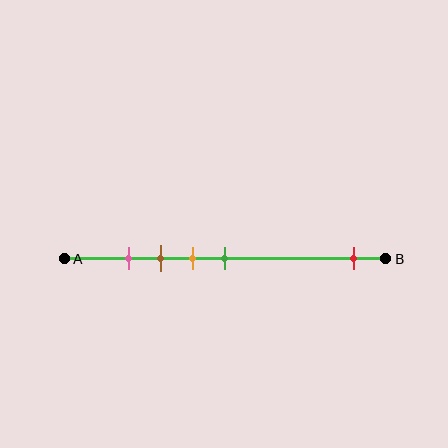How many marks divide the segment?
There are 5 marks dividing the segment.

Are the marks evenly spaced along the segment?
No, the marks are not evenly spaced.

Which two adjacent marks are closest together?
The pink and brown marks are the closest adjacent pair.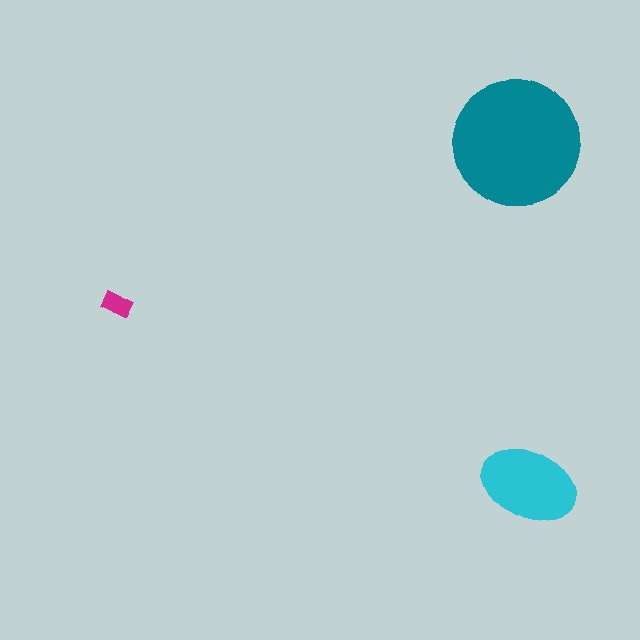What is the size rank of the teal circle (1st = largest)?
1st.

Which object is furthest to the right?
The teal circle is rightmost.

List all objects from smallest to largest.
The magenta rectangle, the cyan ellipse, the teal circle.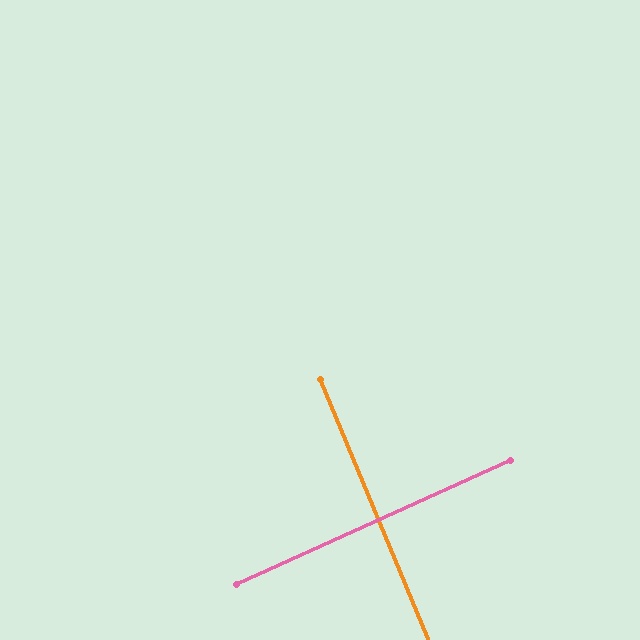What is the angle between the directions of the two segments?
Approximately 88 degrees.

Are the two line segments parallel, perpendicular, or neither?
Perpendicular — they meet at approximately 88°.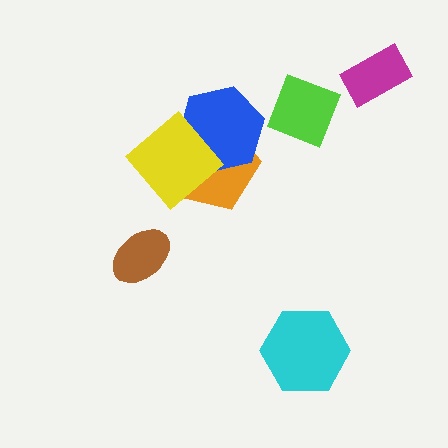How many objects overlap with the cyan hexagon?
0 objects overlap with the cyan hexagon.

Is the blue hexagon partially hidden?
Yes, it is partially covered by another shape.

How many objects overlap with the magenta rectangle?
0 objects overlap with the magenta rectangle.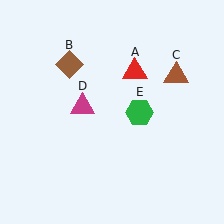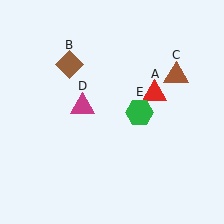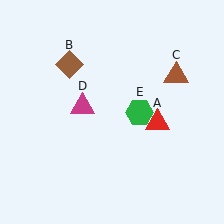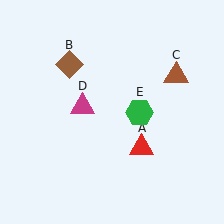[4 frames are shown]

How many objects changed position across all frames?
1 object changed position: red triangle (object A).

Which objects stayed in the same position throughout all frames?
Brown diamond (object B) and brown triangle (object C) and magenta triangle (object D) and green hexagon (object E) remained stationary.